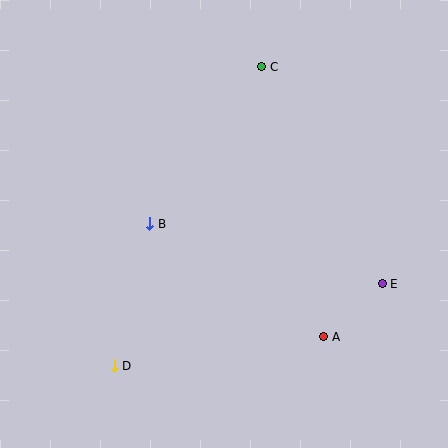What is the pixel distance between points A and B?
The distance between A and B is 207 pixels.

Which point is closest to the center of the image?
Point B at (150, 224) is closest to the center.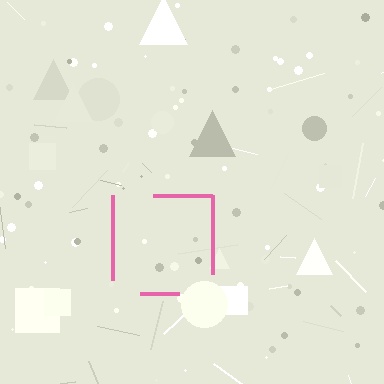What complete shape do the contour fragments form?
The contour fragments form a square.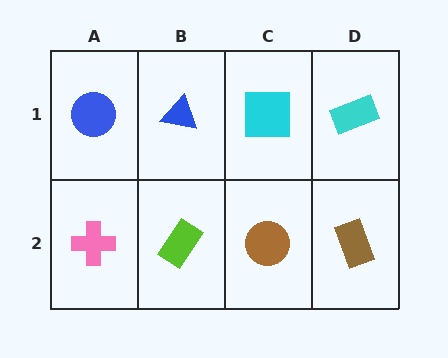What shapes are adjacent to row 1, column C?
A brown circle (row 2, column C), a blue triangle (row 1, column B), a cyan rectangle (row 1, column D).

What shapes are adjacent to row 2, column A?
A blue circle (row 1, column A), a lime rectangle (row 2, column B).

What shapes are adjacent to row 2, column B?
A blue triangle (row 1, column B), a pink cross (row 2, column A), a brown circle (row 2, column C).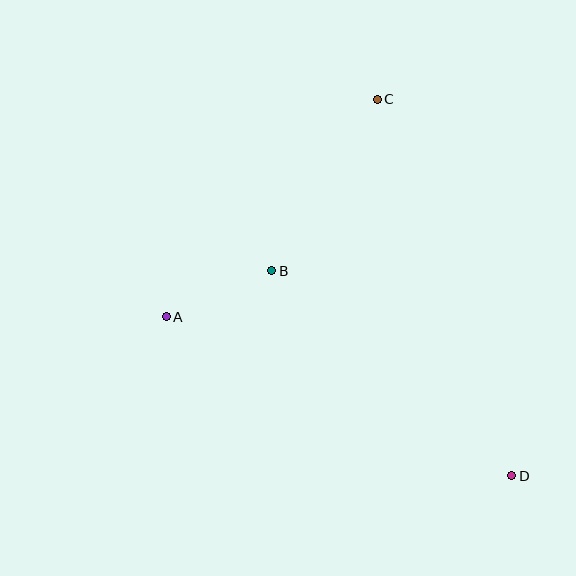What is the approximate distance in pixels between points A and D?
The distance between A and D is approximately 380 pixels.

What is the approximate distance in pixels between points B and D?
The distance between B and D is approximately 316 pixels.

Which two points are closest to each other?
Points A and B are closest to each other.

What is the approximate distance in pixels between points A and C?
The distance between A and C is approximately 303 pixels.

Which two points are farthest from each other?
Points C and D are farthest from each other.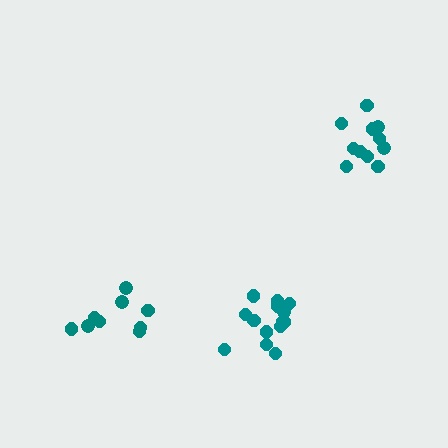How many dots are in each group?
Group 1: 9 dots, Group 2: 11 dots, Group 3: 14 dots (34 total).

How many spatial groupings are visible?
There are 3 spatial groupings.